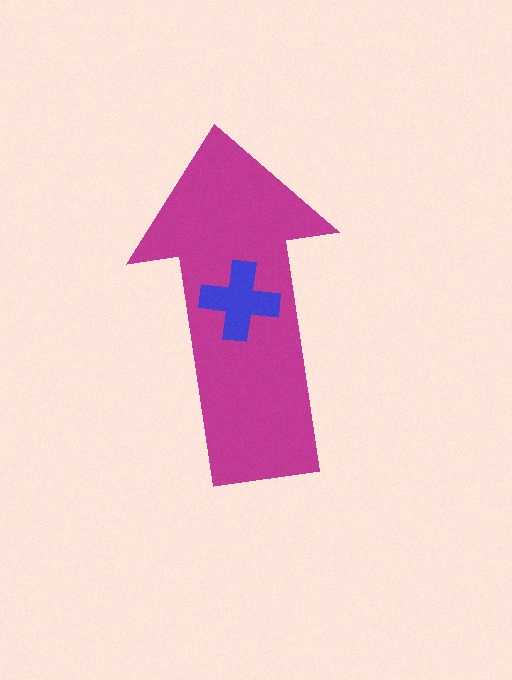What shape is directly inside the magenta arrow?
The blue cross.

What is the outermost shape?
The magenta arrow.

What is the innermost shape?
The blue cross.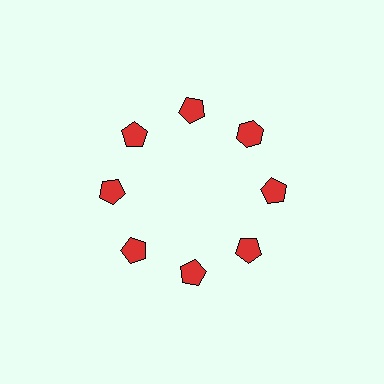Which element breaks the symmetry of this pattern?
The red hexagon at roughly the 2 o'clock position breaks the symmetry. All other shapes are red pentagons.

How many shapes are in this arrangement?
There are 8 shapes arranged in a ring pattern.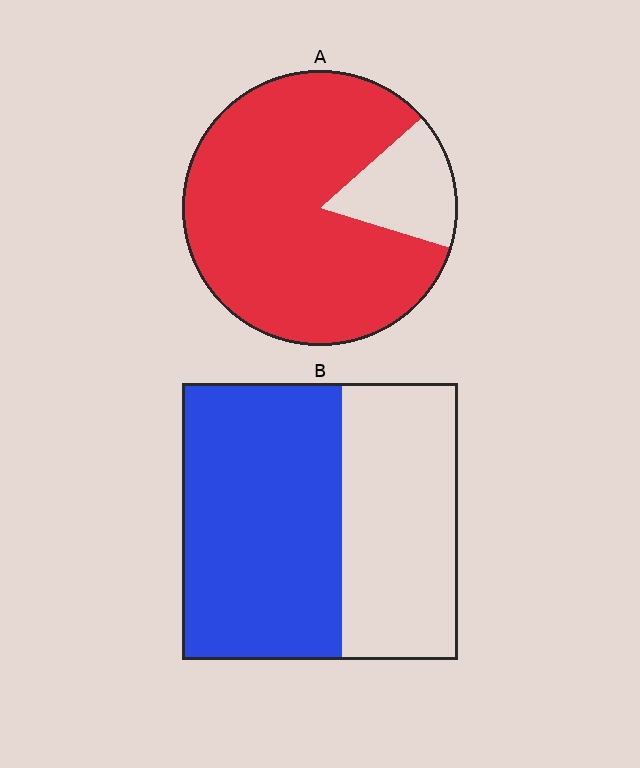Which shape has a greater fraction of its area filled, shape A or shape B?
Shape A.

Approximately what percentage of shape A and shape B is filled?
A is approximately 85% and B is approximately 60%.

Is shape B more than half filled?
Yes.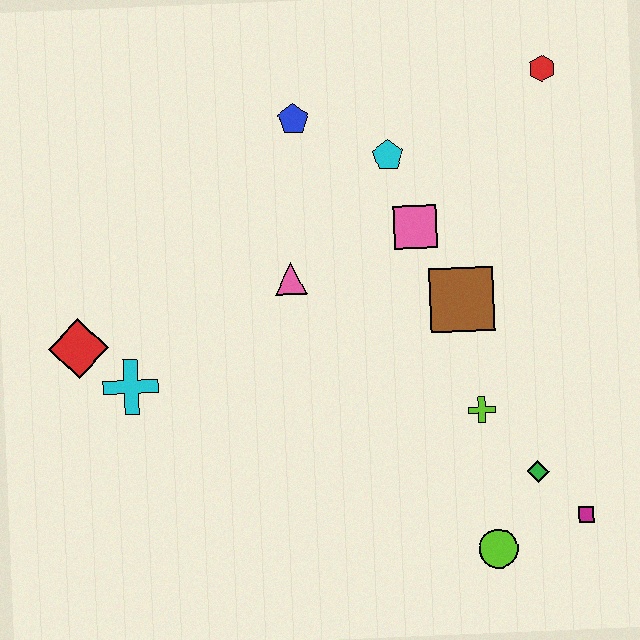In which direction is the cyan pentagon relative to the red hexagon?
The cyan pentagon is to the left of the red hexagon.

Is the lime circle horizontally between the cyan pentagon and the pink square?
No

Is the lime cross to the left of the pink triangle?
No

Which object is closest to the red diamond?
The cyan cross is closest to the red diamond.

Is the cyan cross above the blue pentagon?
No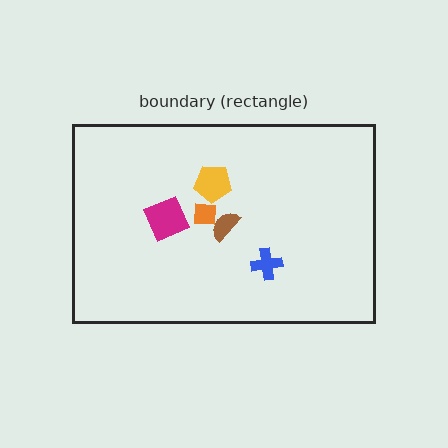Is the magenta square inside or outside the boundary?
Inside.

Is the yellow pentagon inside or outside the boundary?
Inside.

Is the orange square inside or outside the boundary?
Inside.